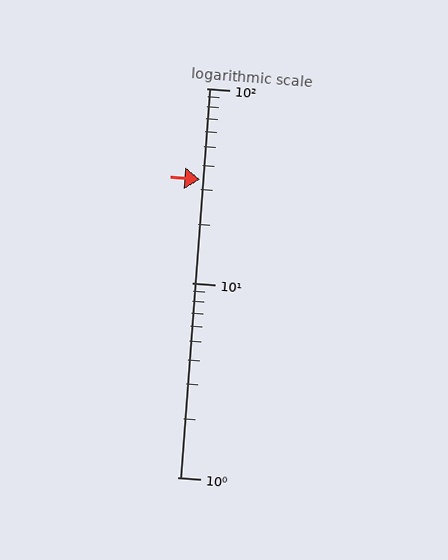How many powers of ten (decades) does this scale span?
The scale spans 2 decades, from 1 to 100.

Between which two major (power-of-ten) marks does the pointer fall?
The pointer is between 10 and 100.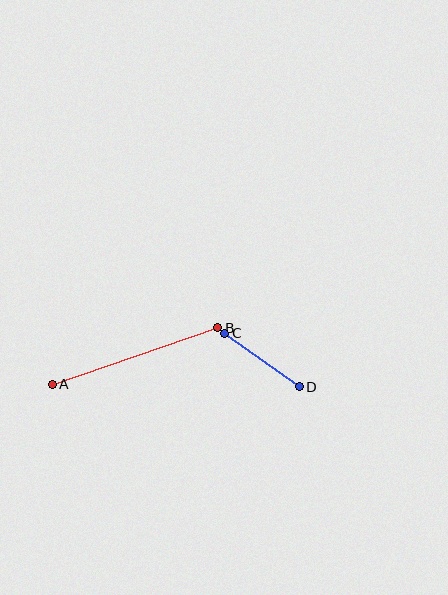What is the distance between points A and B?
The distance is approximately 175 pixels.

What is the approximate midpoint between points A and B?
The midpoint is at approximately (135, 356) pixels.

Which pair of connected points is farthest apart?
Points A and B are farthest apart.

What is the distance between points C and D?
The distance is approximately 92 pixels.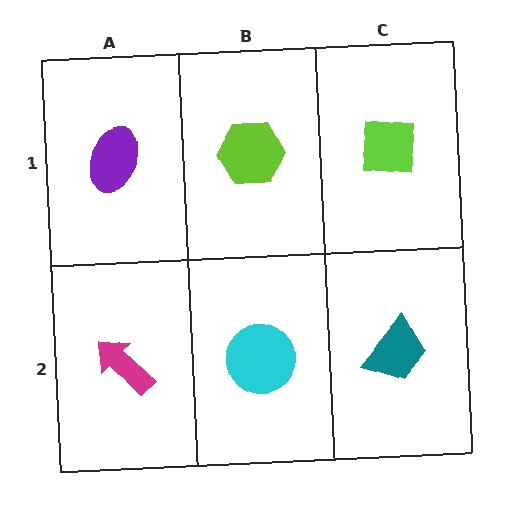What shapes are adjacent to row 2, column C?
A lime square (row 1, column C), a cyan circle (row 2, column B).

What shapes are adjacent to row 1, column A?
A magenta arrow (row 2, column A), a lime hexagon (row 1, column B).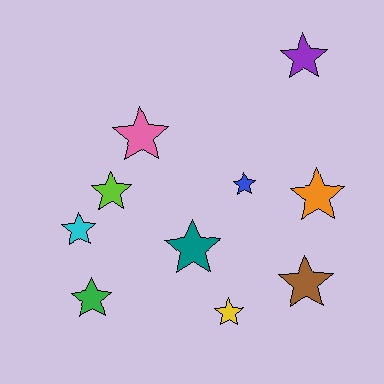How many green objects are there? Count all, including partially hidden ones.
There is 1 green object.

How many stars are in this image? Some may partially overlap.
There are 10 stars.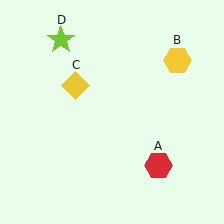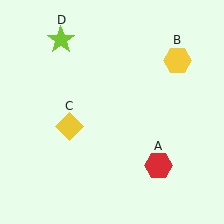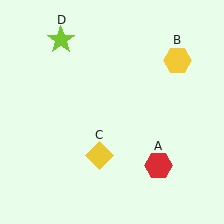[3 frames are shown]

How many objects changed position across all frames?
1 object changed position: yellow diamond (object C).